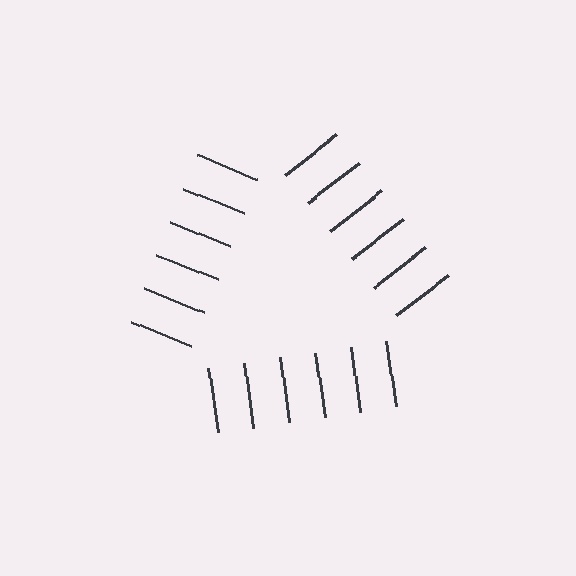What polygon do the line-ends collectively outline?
An illusory triangle — the line segments terminate on its edges but no continuous stroke is drawn.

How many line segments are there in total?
18 — 6 along each of the 3 edges.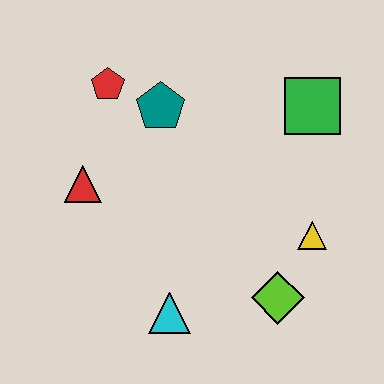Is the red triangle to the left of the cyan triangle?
Yes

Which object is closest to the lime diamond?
The yellow triangle is closest to the lime diamond.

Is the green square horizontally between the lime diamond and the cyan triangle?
No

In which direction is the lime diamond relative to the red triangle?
The lime diamond is to the right of the red triangle.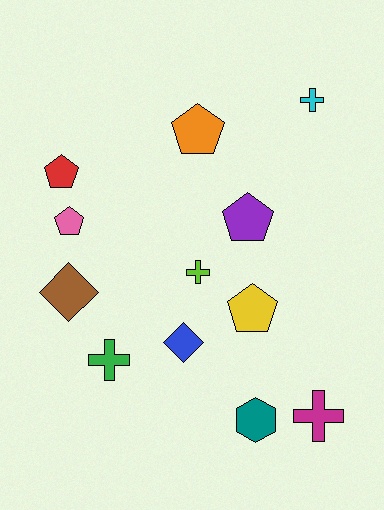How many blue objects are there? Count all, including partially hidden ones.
There is 1 blue object.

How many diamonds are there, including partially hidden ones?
There are 2 diamonds.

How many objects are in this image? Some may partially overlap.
There are 12 objects.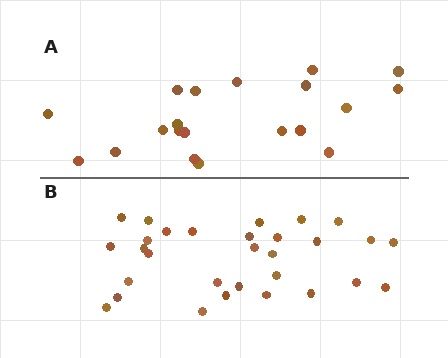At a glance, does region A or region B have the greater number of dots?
Region B (the bottom region) has more dots.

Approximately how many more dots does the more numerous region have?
Region B has roughly 10 or so more dots than region A.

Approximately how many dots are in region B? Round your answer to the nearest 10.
About 30 dots.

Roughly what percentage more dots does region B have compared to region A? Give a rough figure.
About 50% more.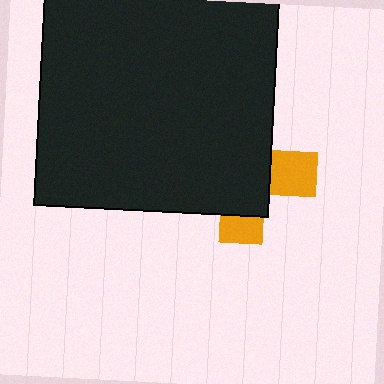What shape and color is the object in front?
The object in front is a black rectangle.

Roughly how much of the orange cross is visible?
A small part of it is visible (roughly 30%).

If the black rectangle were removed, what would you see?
You would see the complete orange cross.